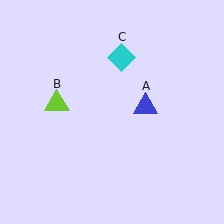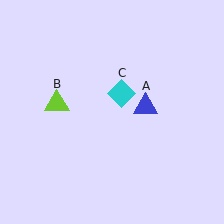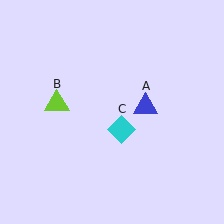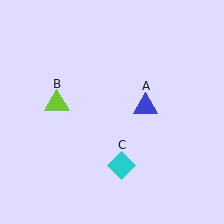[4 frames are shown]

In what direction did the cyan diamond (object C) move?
The cyan diamond (object C) moved down.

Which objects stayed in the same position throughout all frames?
Blue triangle (object A) and lime triangle (object B) remained stationary.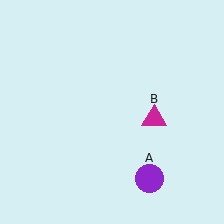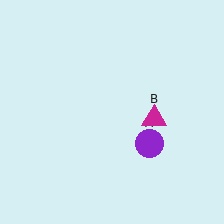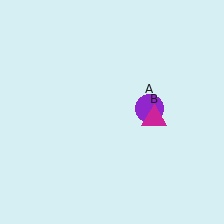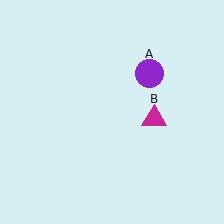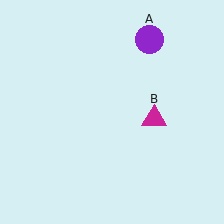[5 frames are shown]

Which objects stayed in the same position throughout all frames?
Magenta triangle (object B) remained stationary.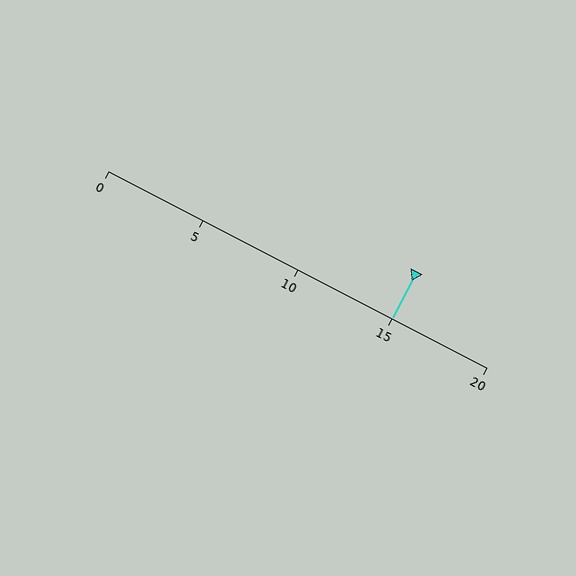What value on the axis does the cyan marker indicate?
The marker indicates approximately 15.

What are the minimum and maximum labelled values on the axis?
The axis runs from 0 to 20.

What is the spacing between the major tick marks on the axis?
The major ticks are spaced 5 apart.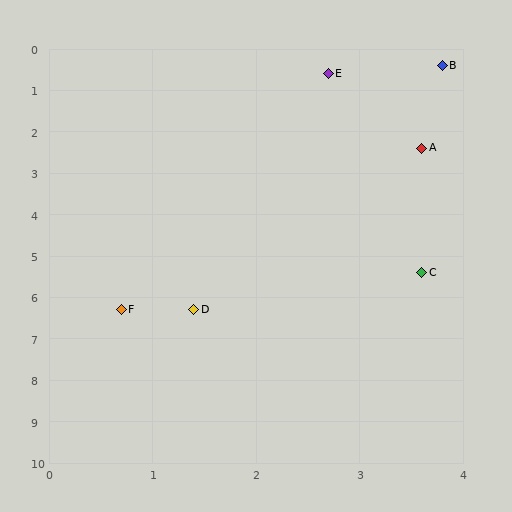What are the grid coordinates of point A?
Point A is at approximately (3.6, 2.4).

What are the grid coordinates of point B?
Point B is at approximately (3.8, 0.4).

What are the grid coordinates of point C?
Point C is at approximately (3.6, 5.4).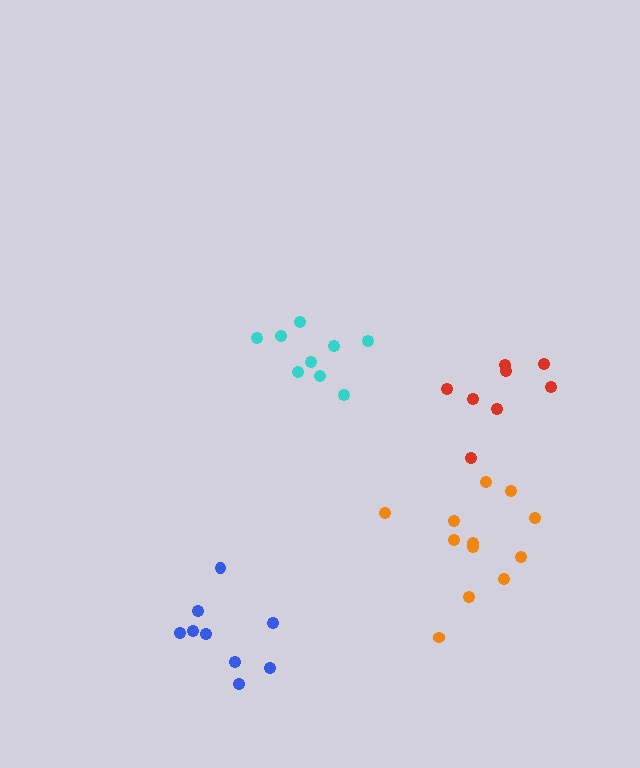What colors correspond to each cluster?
The clusters are colored: orange, cyan, blue, red.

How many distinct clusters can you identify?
There are 4 distinct clusters.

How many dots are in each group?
Group 1: 12 dots, Group 2: 9 dots, Group 3: 9 dots, Group 4: 8 dots (38 total).